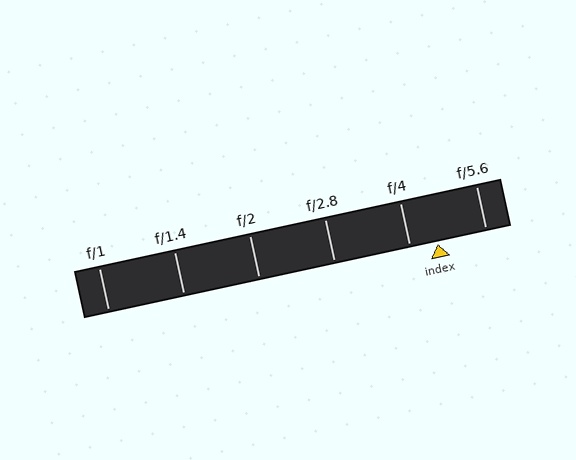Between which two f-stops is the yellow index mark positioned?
The index mark is between f/4 and f/5.6.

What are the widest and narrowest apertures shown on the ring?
The widest aperture shown is f/1 and the narrowest is f/5.6.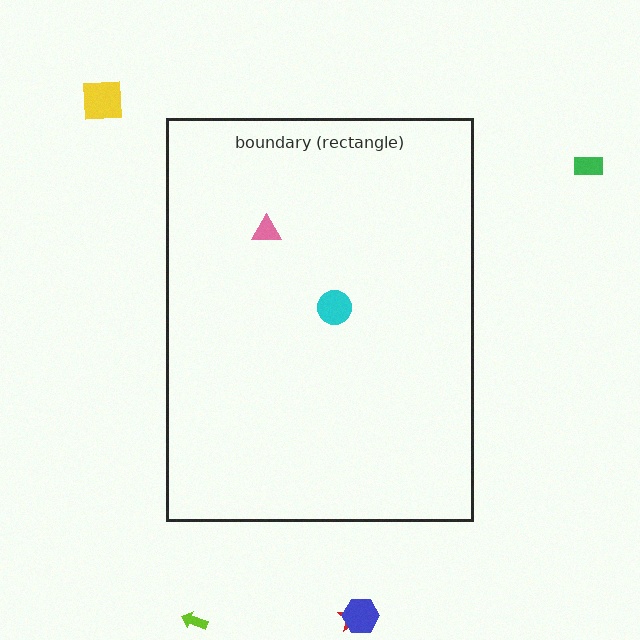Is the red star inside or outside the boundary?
Outside.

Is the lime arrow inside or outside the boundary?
Outside.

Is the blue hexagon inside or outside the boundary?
Outside.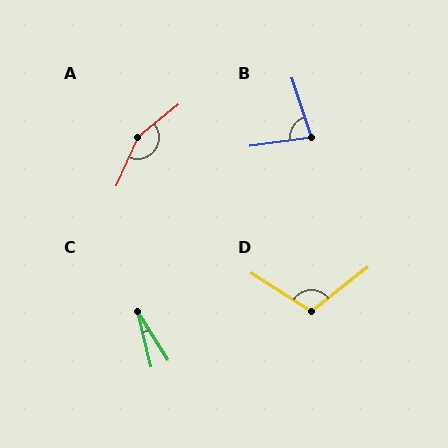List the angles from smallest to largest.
C (18°), B (79°), D (110°), A (153°).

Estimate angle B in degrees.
Approximately 79 degrees.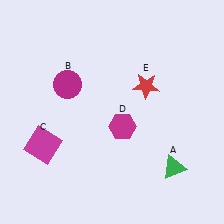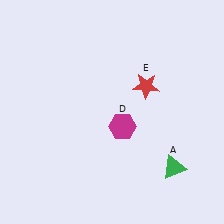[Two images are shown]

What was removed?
The magenta square (C), the magenta circle (B) were removed in Image 2.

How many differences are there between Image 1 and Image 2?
There are 2 differences between the two images.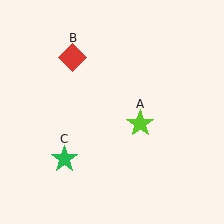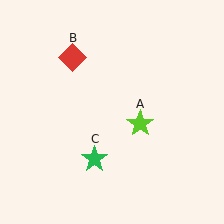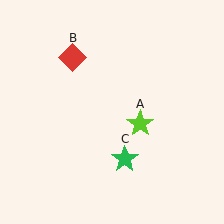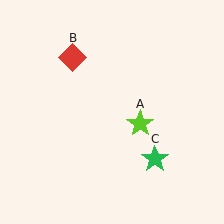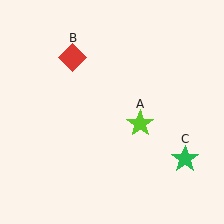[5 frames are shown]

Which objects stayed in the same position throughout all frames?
Lime star (object A) and red diamond (object B) remained stationary.